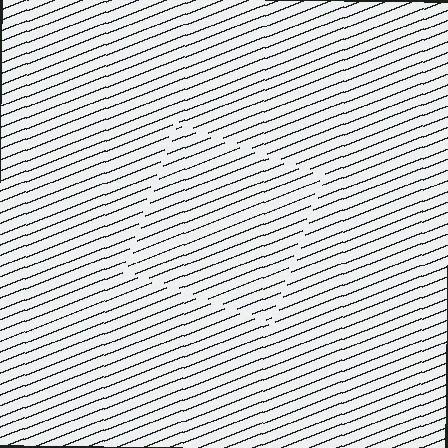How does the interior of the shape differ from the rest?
The interior of the shape contains the same grating, shifted by half a period — the contour is defined by the phase discontinuity where line-ends from the inner and outer gratings abut.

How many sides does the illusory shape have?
4 sides — the line-ends trace a square.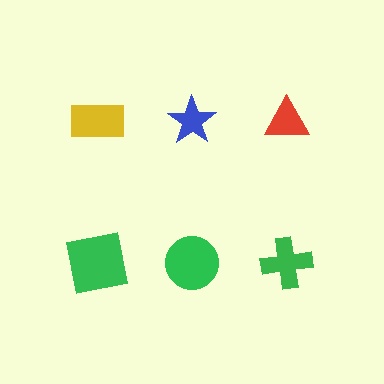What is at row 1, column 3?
A red triangle.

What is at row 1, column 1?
A yellow rectangle.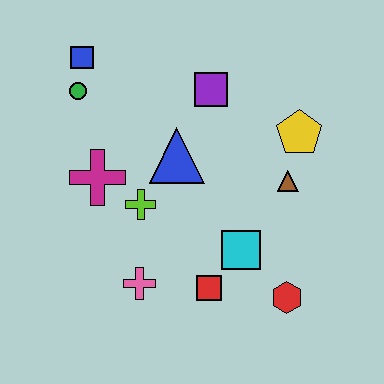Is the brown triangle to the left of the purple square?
No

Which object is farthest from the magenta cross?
The red hexagon is farthest from the magenta cross.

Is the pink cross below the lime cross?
Yes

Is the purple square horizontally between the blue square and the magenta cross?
No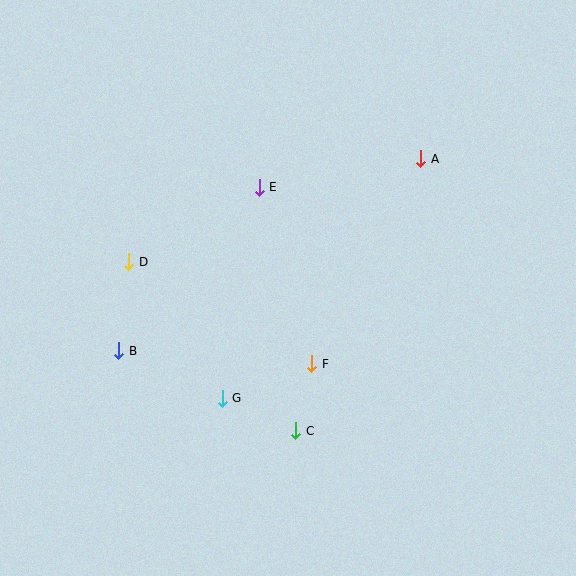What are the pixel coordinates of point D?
Point D is at (129, 262).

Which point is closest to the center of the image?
Point F at (312, 364) is closest to the center.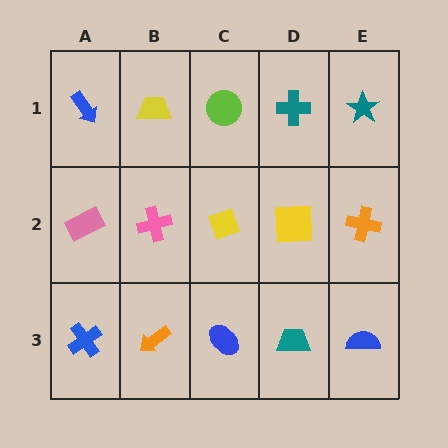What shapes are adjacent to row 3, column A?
A pink rectangle (row 2, column A), an orange arrow (row 3, column B).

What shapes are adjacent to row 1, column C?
A yellow diamond (row 2, column C), a yellow trapezoid (row 1, column B), a teal cross (row 1, column D).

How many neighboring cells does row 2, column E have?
3.